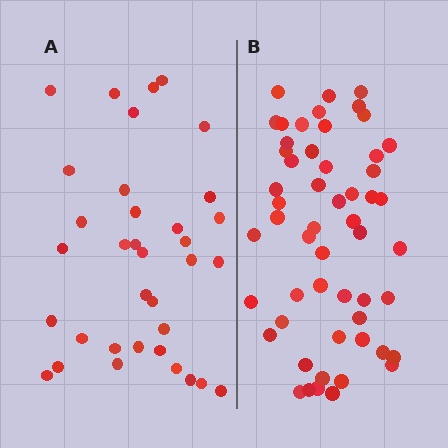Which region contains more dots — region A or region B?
Region B (the right region) has more dots.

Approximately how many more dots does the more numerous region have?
Region B has approximately 20 more dots than region A.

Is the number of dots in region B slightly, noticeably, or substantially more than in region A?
Region B has substantially more. The ratio is roughly 1.5 to 1.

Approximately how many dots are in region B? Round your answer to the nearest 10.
About 50 dots. (The exact count is 54, which rounds to 50.)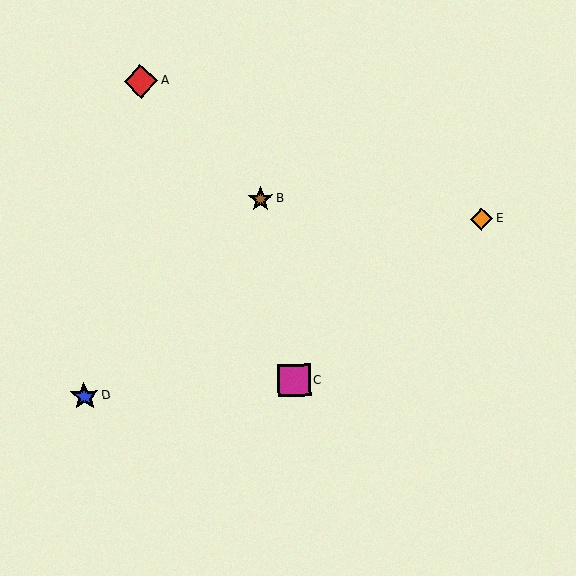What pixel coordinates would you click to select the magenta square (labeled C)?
Click at (294, 380) to select the magenta square C.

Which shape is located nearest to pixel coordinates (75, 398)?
The blue star (labeled D) at (84, 396) is nearest to that location.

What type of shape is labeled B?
Shape B is a brown star.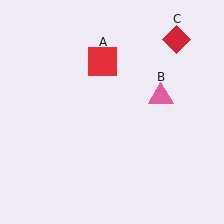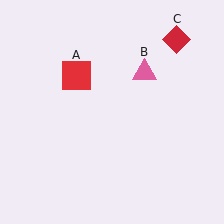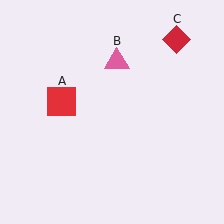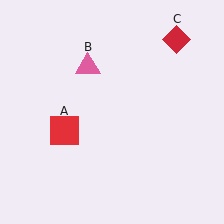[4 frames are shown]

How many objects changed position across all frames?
2 objects changed position: red square (object A), pink triangle (object B).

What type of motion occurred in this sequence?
The red square (object A), pink triangle (object B) rotated counterclockwise around the center of the scene.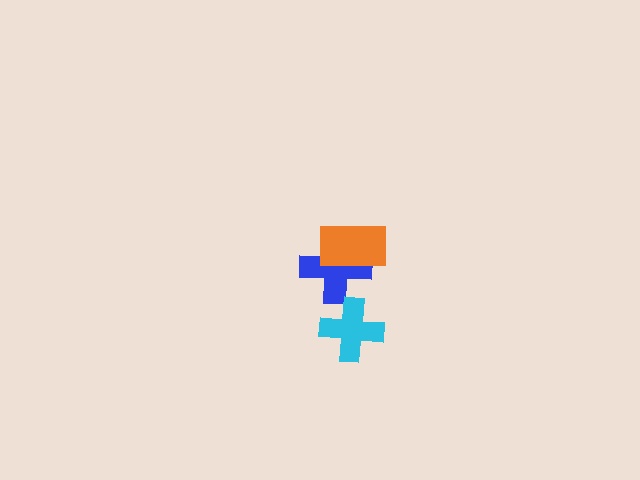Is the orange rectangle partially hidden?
No, no other shape covers it.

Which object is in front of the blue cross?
The orange rectangle is in front of the blue cross.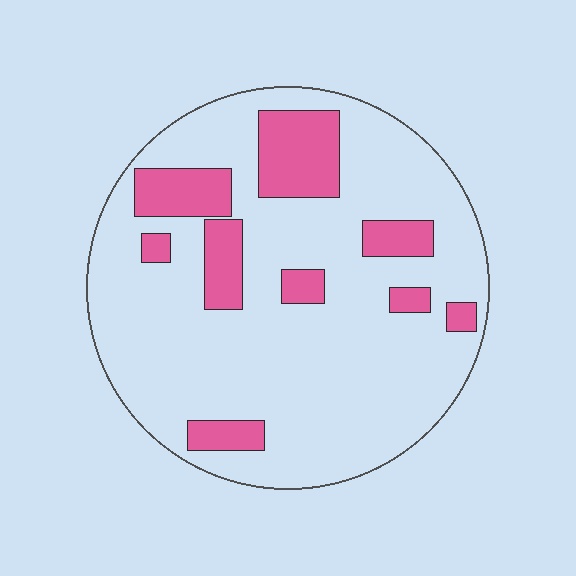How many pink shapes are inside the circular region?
9.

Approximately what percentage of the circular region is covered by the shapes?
Approximately 20%.